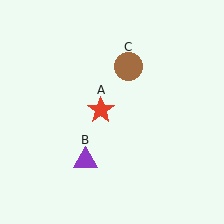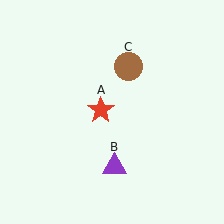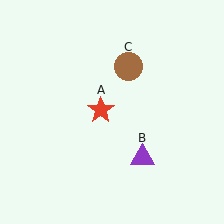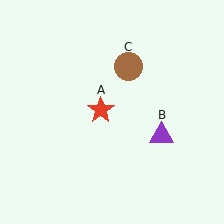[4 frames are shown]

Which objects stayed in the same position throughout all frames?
Red star (object A) and brown circle (object C) remained stationary.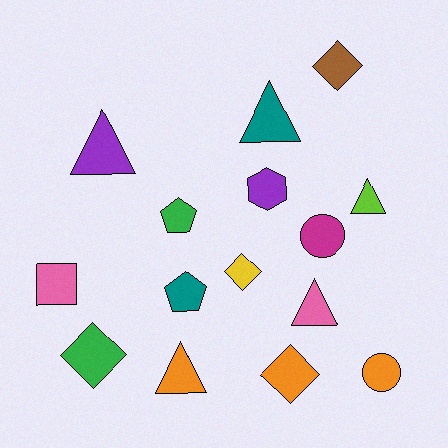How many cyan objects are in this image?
There are no cyan objects.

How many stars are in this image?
There are no stars.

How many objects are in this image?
There are 15 objects.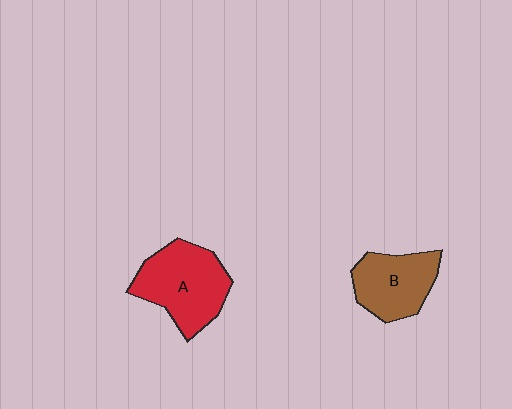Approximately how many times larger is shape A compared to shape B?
Approximately 1.3 times.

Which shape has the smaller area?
Shape B (brown).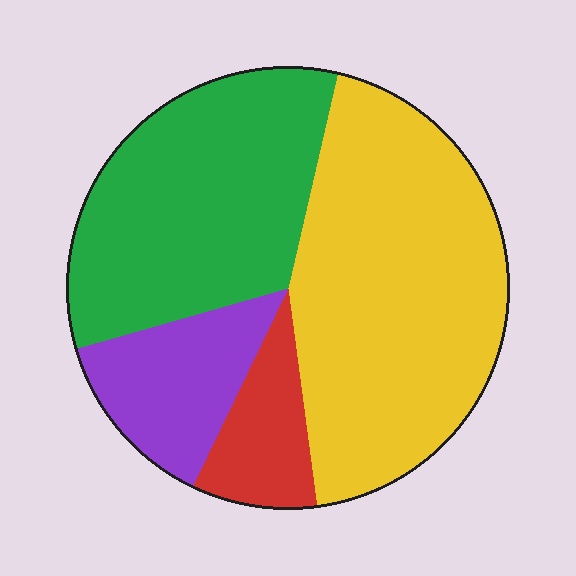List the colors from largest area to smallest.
From largest to smallest: yellow, green, purple, red.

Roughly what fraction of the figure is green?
Green takes up between a sixth and a third of the figure.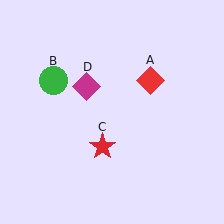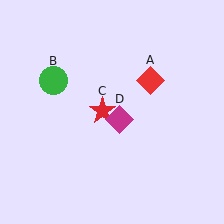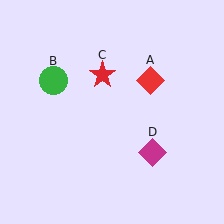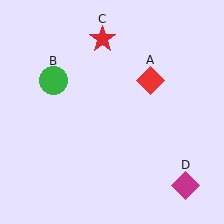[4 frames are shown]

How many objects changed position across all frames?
2 objects changed position: red star (object C), magenta diamond (object D).